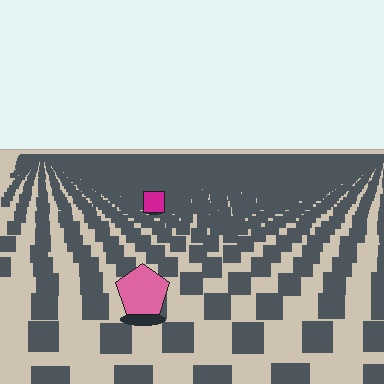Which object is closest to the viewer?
The pink pentagon is closest. The texture marks near it are larger and more spread out.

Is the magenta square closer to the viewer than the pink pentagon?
No. The pink pentagon is closer — you can tell from the texture gradient: the ground texture is coarser near it.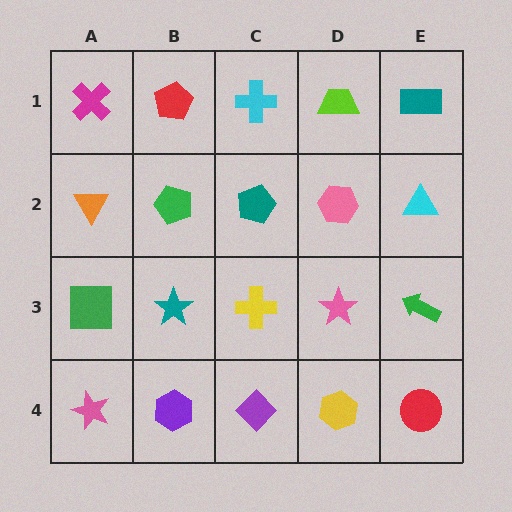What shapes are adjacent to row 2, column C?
A cyan cross (row 1, column C), a yellow cross (row 3, column C), a green pentagon (row 2, column B), a pink hexagon (row 2, column D).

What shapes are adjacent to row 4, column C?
A yellow cross (row 3, column C), a purple hexagon (row 4, column B), a yellow hexagon (row 4, column D).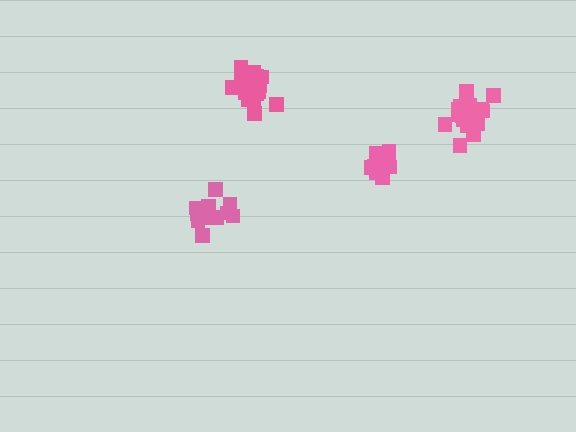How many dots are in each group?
Group 1: 15 dots, Group 2: 19 dots, Group 3: 21 dots, Group 4: 15 dots (70 total).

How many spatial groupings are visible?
There are 4 spatial groupings.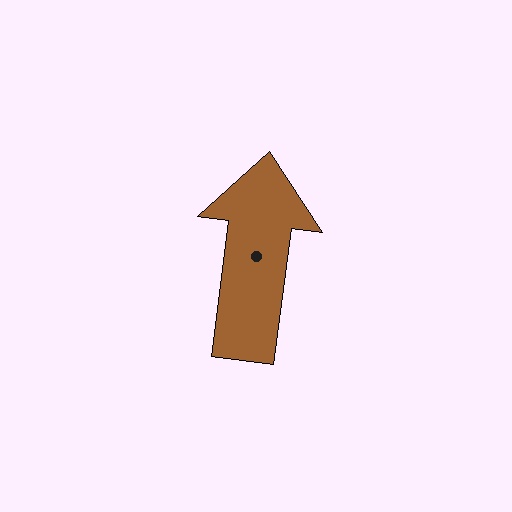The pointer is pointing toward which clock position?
Roughly 12 o'clock.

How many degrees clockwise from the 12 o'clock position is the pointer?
Approximately 7 degrees.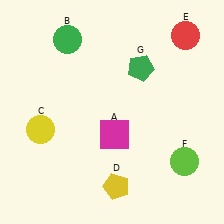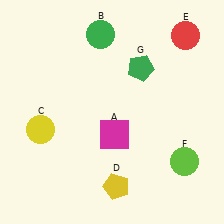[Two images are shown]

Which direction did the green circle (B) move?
The green circle (B) moved right.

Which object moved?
The green circle (B) moved right.